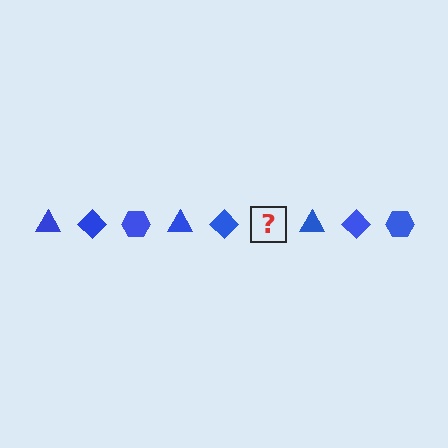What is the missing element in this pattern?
The missing element is a blue hexagon.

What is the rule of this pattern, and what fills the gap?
The rule is that the pattern cycles through triangle, diamond, hexagon shapes in blue. The gap should be filled with a blue hexagon.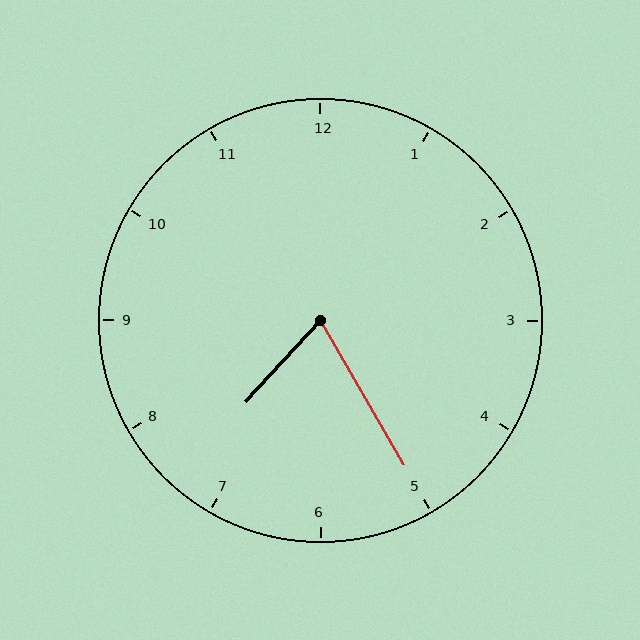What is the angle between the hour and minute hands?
Approximately 72 degrees.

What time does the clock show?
7:25.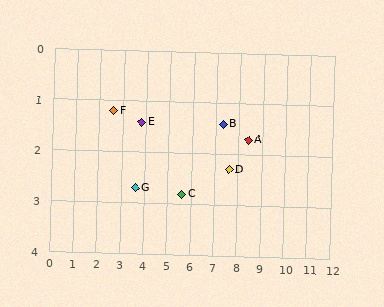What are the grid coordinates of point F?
Point F is at approximately (2.6, 1.2).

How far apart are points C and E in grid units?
Points C and E are about 2.3 grid units apart.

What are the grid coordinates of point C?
Point C is at approximately (5.6, 2.8).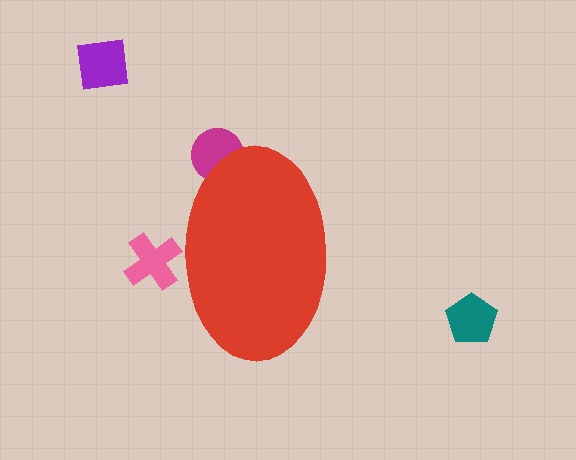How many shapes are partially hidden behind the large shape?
2 shapes are partially hidden.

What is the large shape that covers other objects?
A red ellipse.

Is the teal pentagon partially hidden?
No, the teal pentagon is fully visible.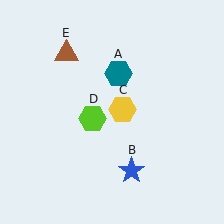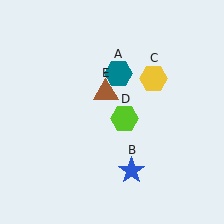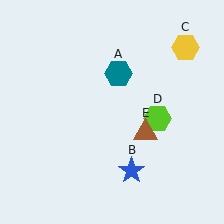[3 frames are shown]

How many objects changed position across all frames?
3 objects changed position: yellow hexagon (object C), lime hexagon (object D), brown triangle (object E).